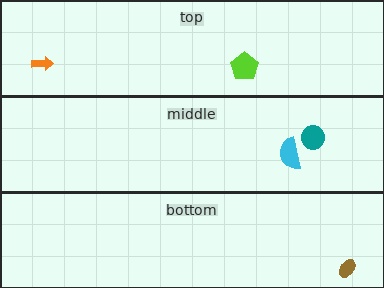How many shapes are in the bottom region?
1.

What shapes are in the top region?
The orange arrow, the lime pentagon.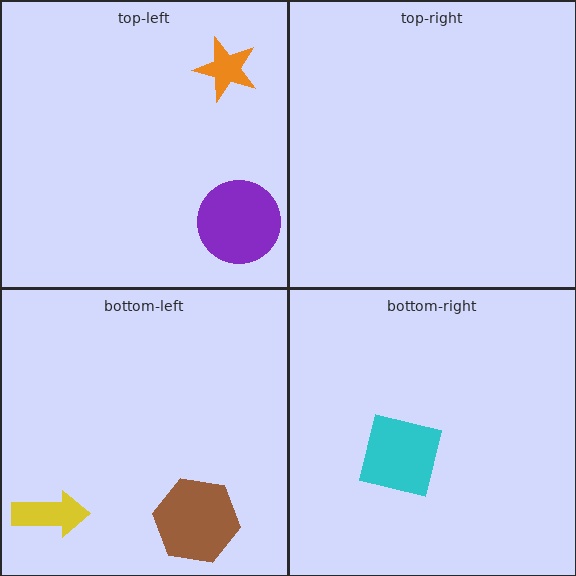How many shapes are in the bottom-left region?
2.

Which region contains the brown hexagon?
The bottom-left region.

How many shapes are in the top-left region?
2.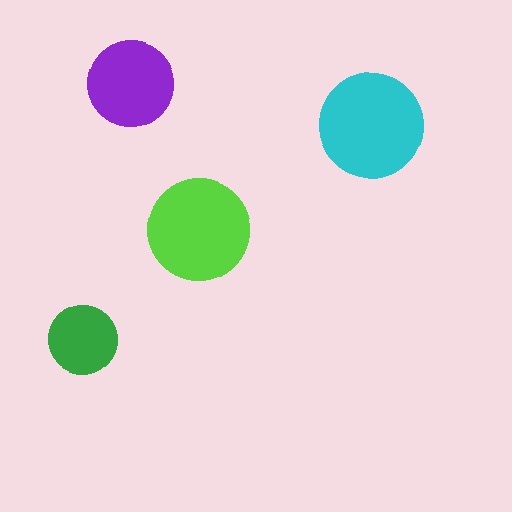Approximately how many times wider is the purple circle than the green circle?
About 1.5 times wider.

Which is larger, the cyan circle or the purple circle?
The cyan one.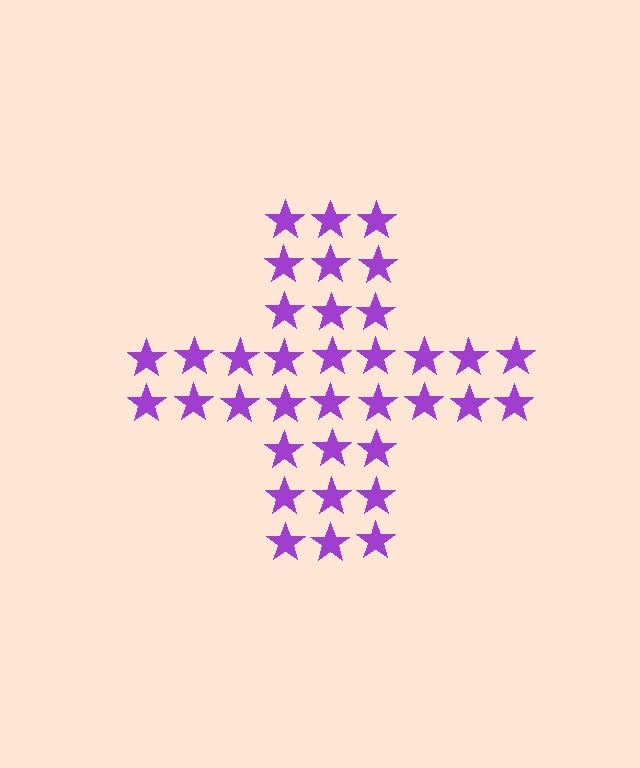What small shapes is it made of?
It is made of small stars.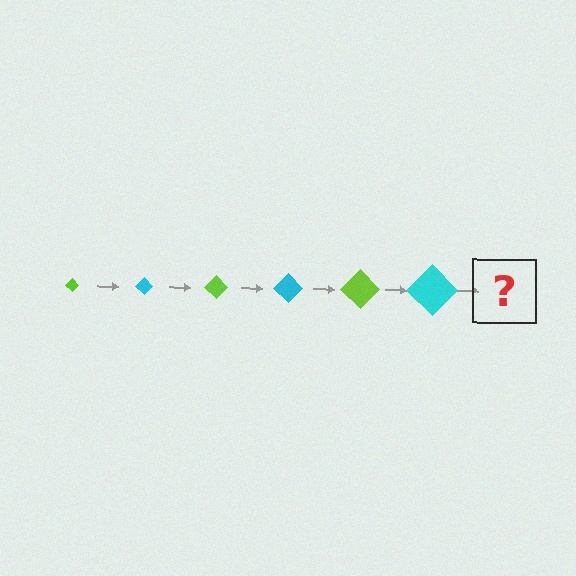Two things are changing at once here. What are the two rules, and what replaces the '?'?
The two rules are that the diamond grows larger each step and the color cycles through lime and cyan. The '?' should be a lime diamond, larger than the previous one.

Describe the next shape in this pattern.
It should be a lime diamond, larger than the previous one.